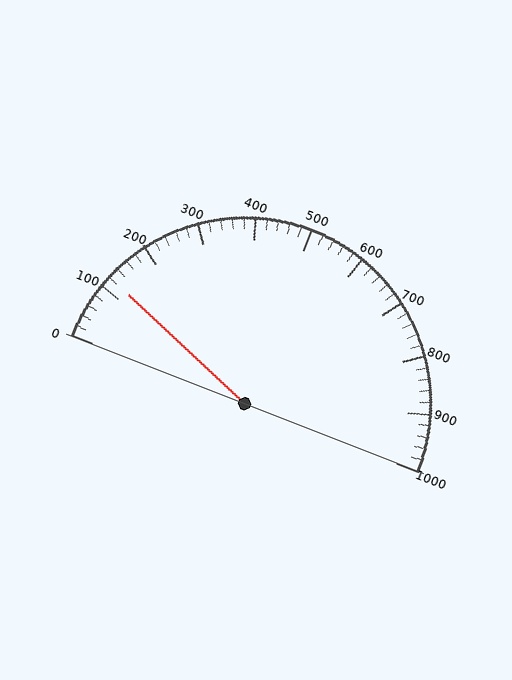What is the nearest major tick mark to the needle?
The nearest major tick mark is 100.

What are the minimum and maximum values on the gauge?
The gauge ranges from 0 to 1000.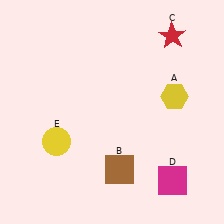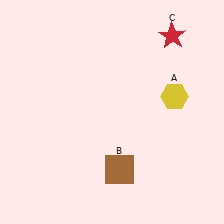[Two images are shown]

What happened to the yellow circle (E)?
The yellow circle (E) was removed in Image 2. It was in the bottom-left area of Image 1.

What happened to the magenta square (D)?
The magenta square (D) was removed in Image 2. It was in the bottom-right area of Image 1.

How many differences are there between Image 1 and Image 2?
There are 2 differences between the two images.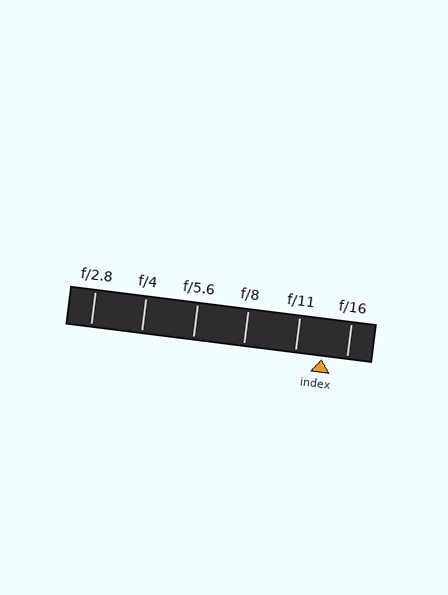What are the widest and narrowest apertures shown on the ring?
The widest aperture shown is f/2.8 and the narrowest is f/16.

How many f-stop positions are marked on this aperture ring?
There are 6 f-stop positions marked.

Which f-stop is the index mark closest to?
The index mark is closest to f/16.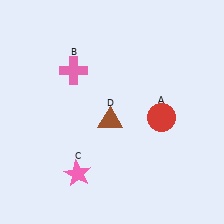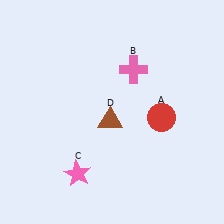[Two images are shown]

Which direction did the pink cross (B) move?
The pink cross (B) moved right.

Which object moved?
The pink cross (B) moved right.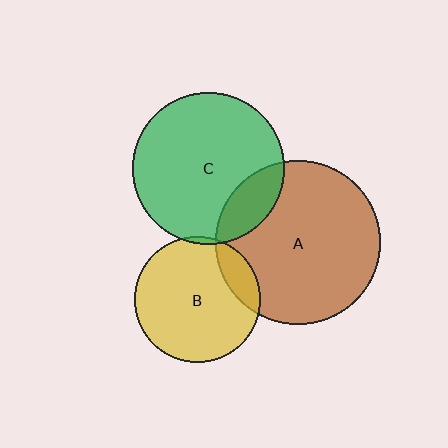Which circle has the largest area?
Circle A (brown).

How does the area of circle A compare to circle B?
Approximately 1.7 times.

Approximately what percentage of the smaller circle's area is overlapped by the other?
Approximately 15%.